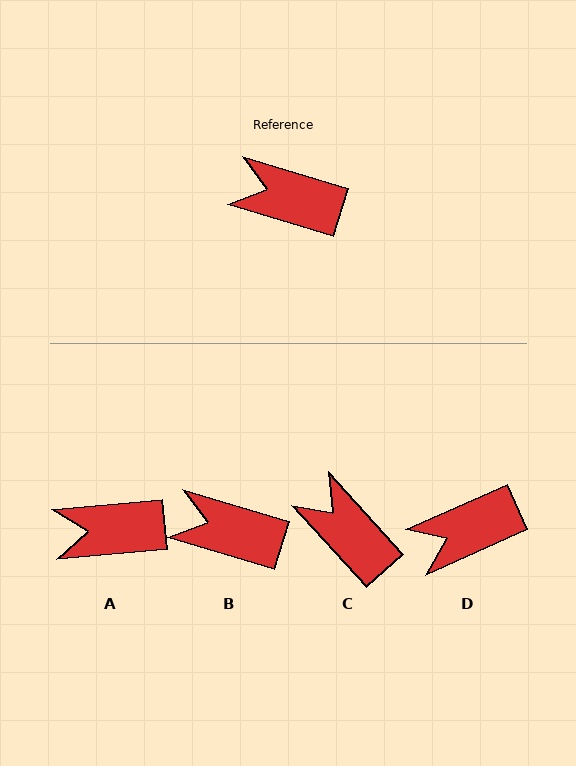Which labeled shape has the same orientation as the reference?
B.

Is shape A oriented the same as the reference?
No, it is off by about 22 degrees.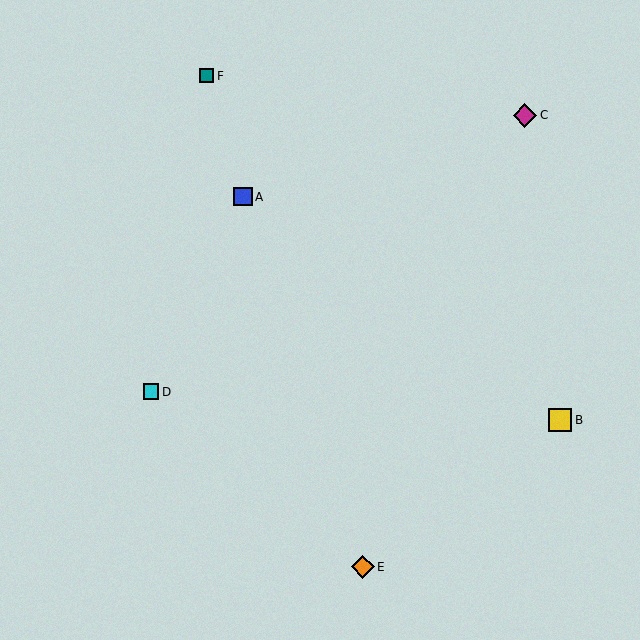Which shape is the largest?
The magenta diamond (labeled C) is the largest.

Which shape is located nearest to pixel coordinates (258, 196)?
The blue square (labeled A) at (243, 197) is nearest to that location.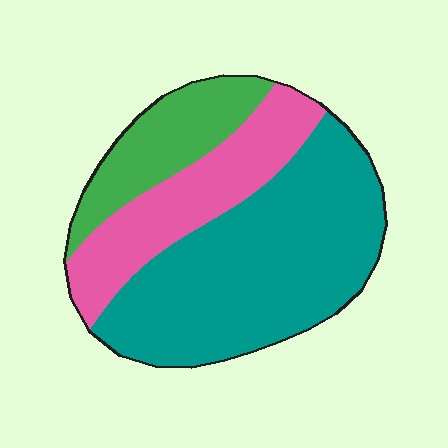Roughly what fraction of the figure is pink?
Pink takes up about one quarter (1/4) of the figure.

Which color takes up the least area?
Green, at roughly 20%.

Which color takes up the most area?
Teal, at roughly 55%.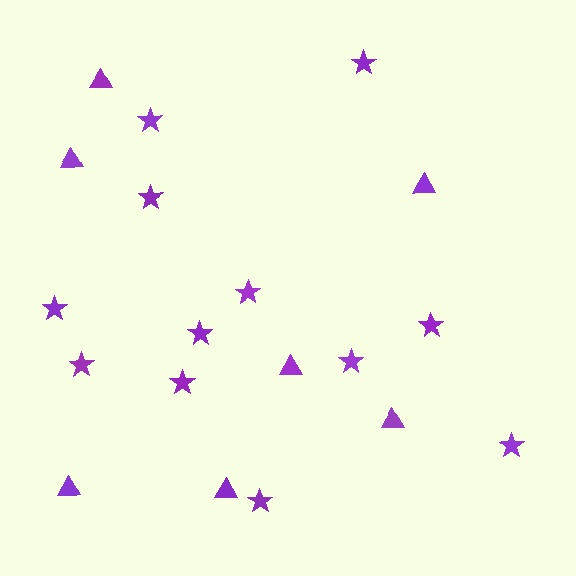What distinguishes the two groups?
There are 2 groups: one group of stars (12) and one group of triangles (7).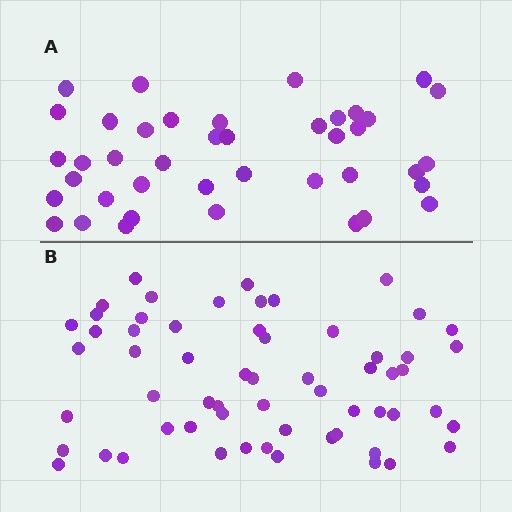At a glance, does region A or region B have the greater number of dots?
Region B (the bottom region) has more dots.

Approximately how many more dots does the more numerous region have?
Region B has approximately 20 more dots than region A.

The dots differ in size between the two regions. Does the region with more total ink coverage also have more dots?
No. Region A has more total ink coverage because its dots are larger, but region B actually contains more individual dots. Total area can be misleading — the number of items is what matters here.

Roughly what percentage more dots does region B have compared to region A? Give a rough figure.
About 45% more.